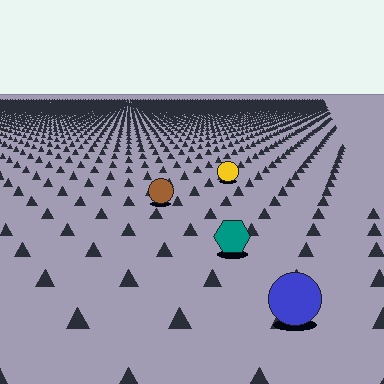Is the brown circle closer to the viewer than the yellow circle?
Yes. The brown circle is closer — you can tell from the texture gradient: the ground texture is coarser near it.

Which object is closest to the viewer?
The blue circle is closest. The texture marks near it are larger and more spread out.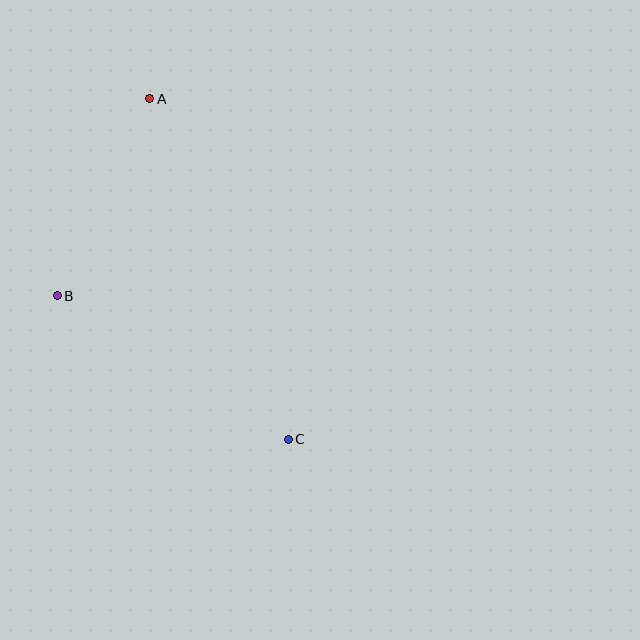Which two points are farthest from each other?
Points A and C are farthest from each other.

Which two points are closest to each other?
Points A and B are closest to each other.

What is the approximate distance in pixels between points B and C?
The distance between B and C is approximately 272 pixels.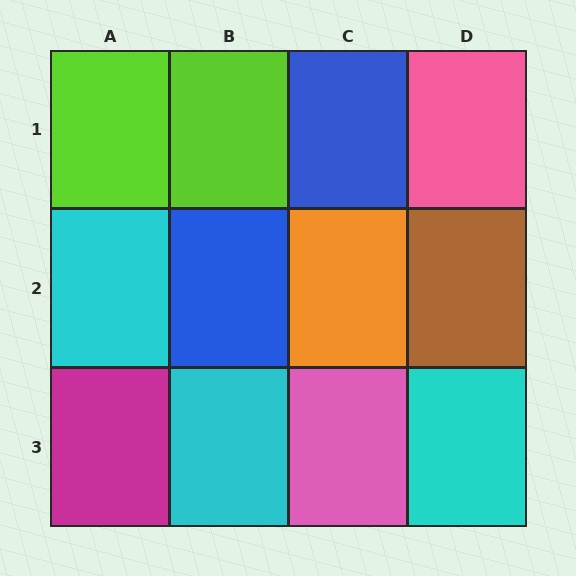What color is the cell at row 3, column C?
Pink.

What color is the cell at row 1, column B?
Lime.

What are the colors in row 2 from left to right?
Cyan, blue, orange, brown.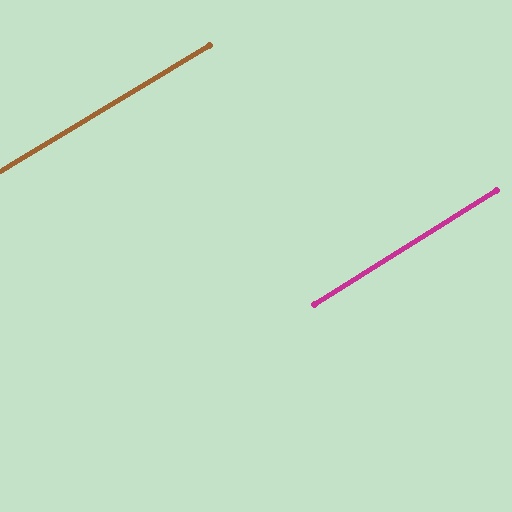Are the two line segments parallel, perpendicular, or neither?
Parallel — their directions differ by only 1.2°.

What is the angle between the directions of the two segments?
Approximately 1 degree.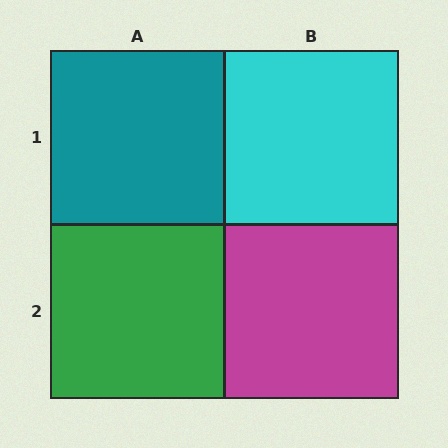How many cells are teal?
1 cell is teal.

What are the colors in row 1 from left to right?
Teal, cyan.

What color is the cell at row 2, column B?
Magenta.